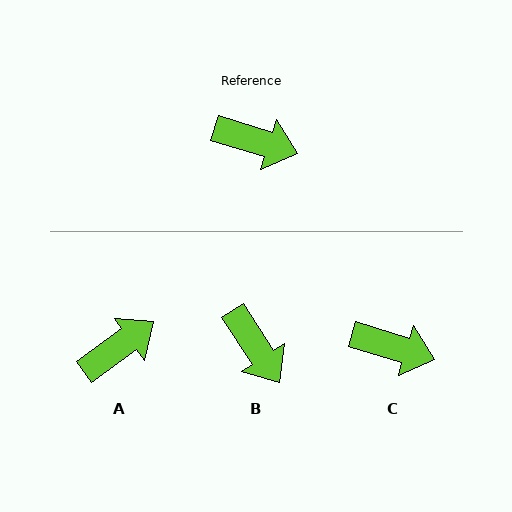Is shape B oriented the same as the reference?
No, it is off by about 40 degrees.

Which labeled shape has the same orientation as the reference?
C.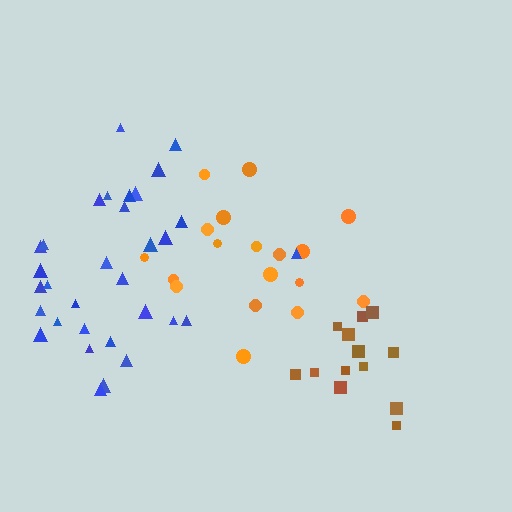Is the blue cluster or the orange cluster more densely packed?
Blue.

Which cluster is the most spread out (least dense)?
Orange.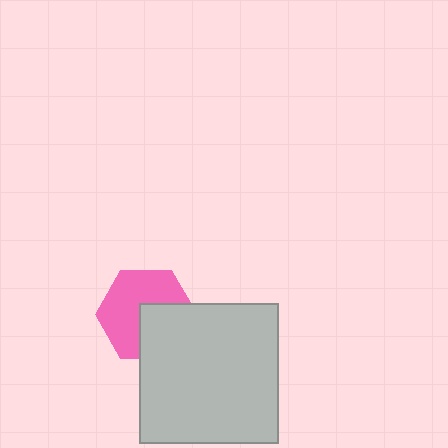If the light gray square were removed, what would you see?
You would see the complete pink hexagon.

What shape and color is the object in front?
The object in front is a light gray square.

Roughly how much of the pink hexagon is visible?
About half of it is visible (roughly 62%).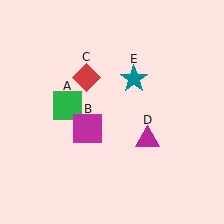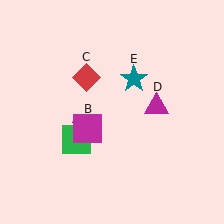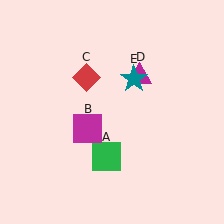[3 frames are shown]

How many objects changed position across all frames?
2 objects changed position: green square (object A), magenta triangle (object D).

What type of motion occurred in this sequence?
The green square (object A), magenta triangle (object D) rotated counterclockwise around the center of the scene.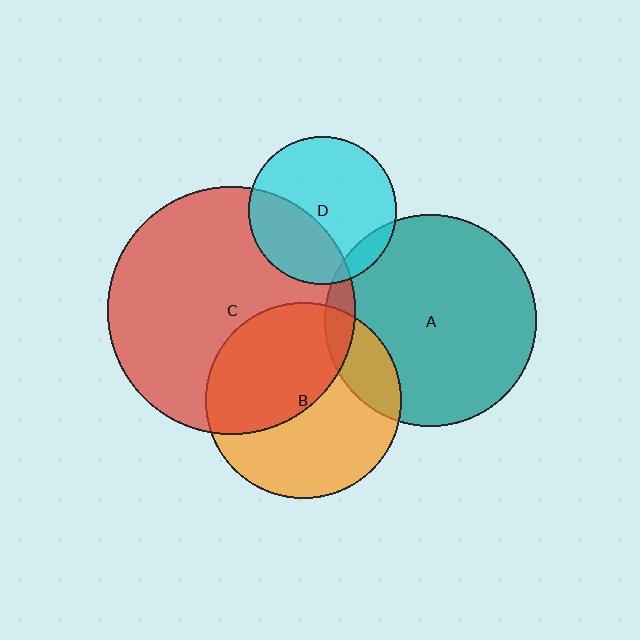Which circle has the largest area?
Circle C (red).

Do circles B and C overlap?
Yes.